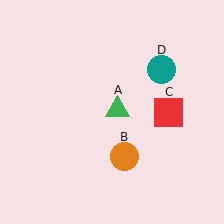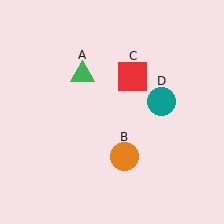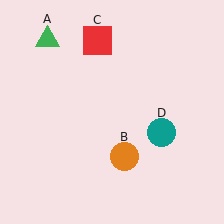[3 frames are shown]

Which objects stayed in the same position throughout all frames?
Orange circle (object B) remained stationary.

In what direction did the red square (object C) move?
The red square (object C) moved up and to the left.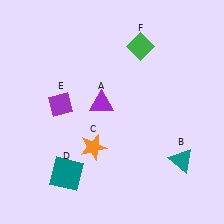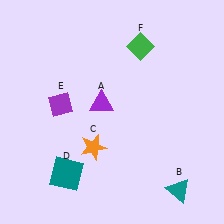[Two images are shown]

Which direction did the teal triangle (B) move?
The teal triangle (B) moved down.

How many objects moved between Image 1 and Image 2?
1 object moved between the two images.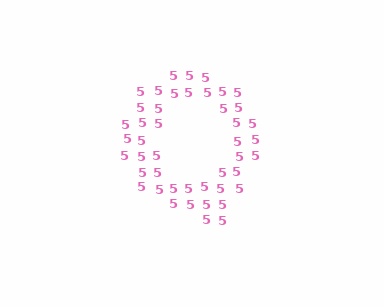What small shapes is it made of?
It is made of small digit 5's.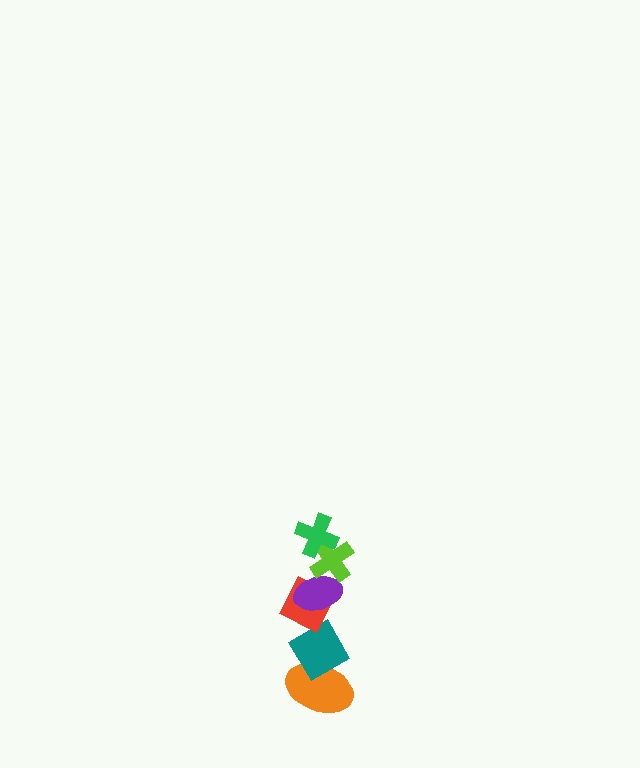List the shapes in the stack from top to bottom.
From top to bottom: the green cross, the lime cross, the purple ellipse, the red diamond, the teal diamond, the orange ellipse.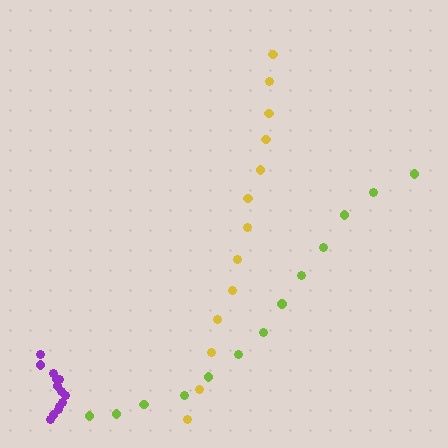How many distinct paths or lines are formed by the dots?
There are 3 distinct paths.